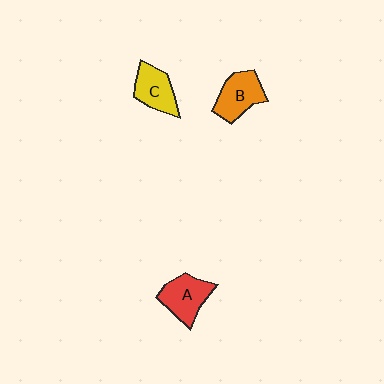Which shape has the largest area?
Shape A (red).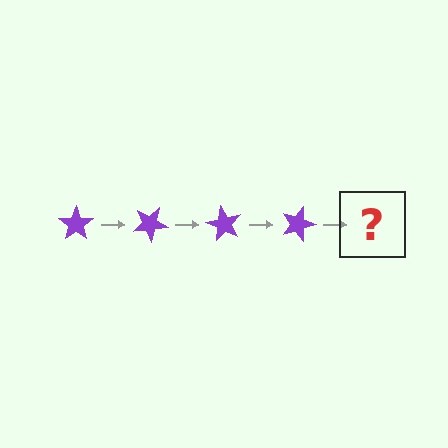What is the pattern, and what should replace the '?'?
The pattern is that the star rotates 30 degrees each step. The '?' should be a purple star rotated 120 degrees.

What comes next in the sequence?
The next element should be a purple star rotated 120 degrees.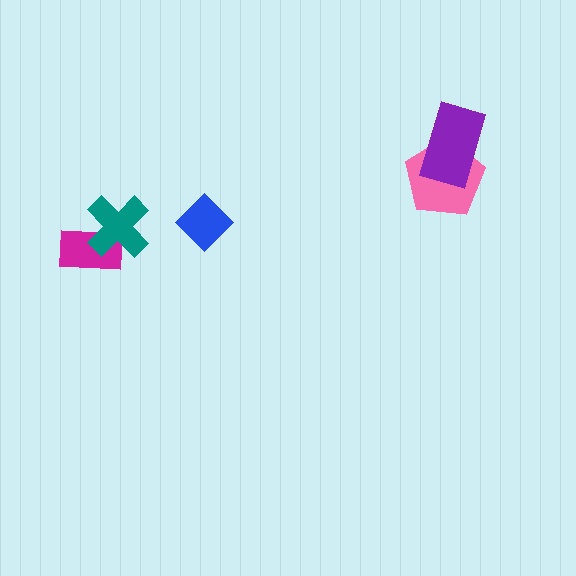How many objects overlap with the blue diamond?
0 objects overlap with the blue diamond.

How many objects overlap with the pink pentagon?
1 object overlaps with the pink pentagon.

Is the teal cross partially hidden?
No, no other shape covers it.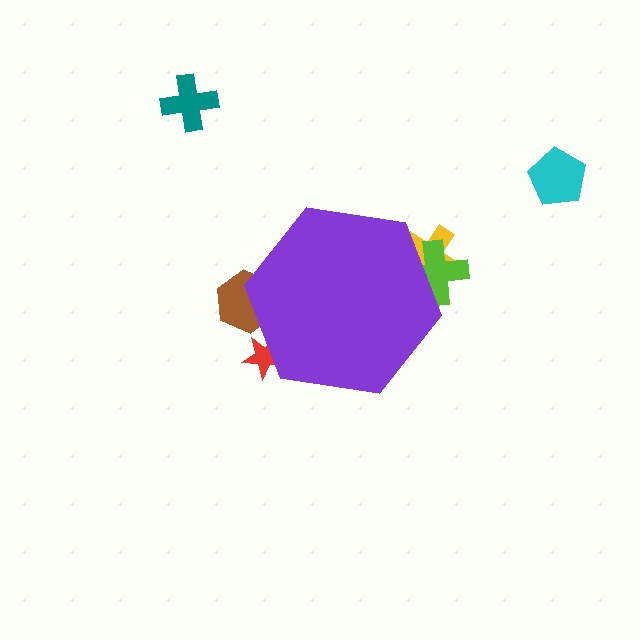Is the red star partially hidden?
Yes, the red star is partially hidden behind the purple hexagon.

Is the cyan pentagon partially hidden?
No, the cyan pentagon is fully visible.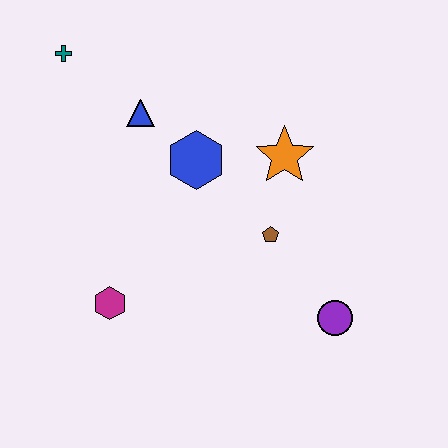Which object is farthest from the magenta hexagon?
The teal cross is farthest from the magenta hexagon.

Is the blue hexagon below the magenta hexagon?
No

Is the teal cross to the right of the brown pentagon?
No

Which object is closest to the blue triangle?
The blue hexagon is closest to the blue triangle.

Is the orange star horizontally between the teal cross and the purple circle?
Yes